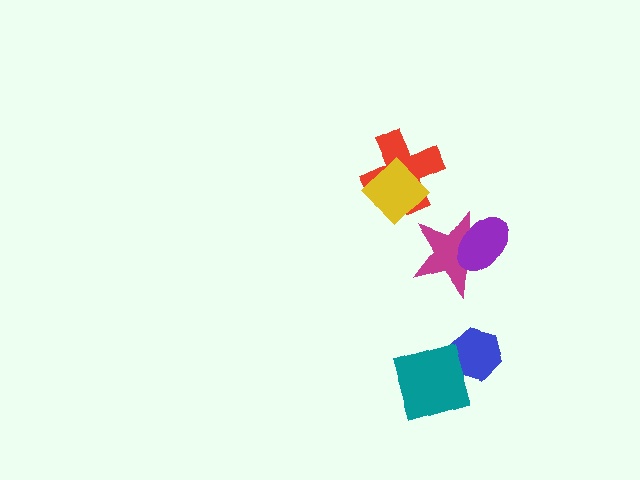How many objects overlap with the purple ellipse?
1 object overlaps with the purple ellipse.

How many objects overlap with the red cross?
1 object overlaps with the red cross.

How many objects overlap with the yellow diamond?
1 object overlaps with the yellow diamond.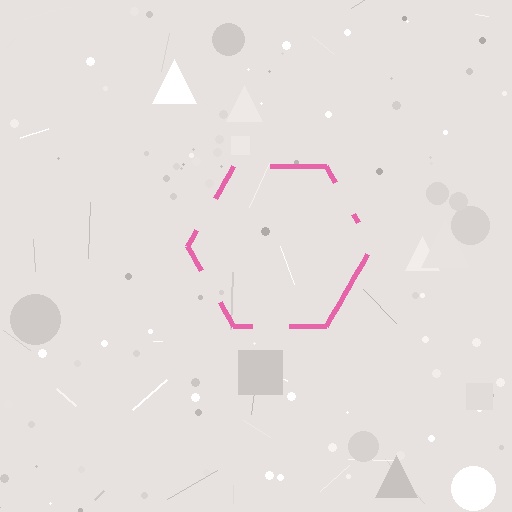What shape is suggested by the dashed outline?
The dashed outline suggests a hexagon.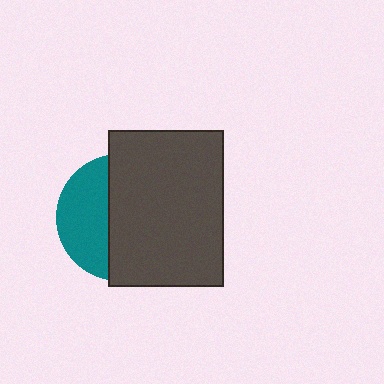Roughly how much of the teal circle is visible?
A small part of it is visible (roughly 38%).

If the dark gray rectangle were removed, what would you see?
You would see the complete teal circle.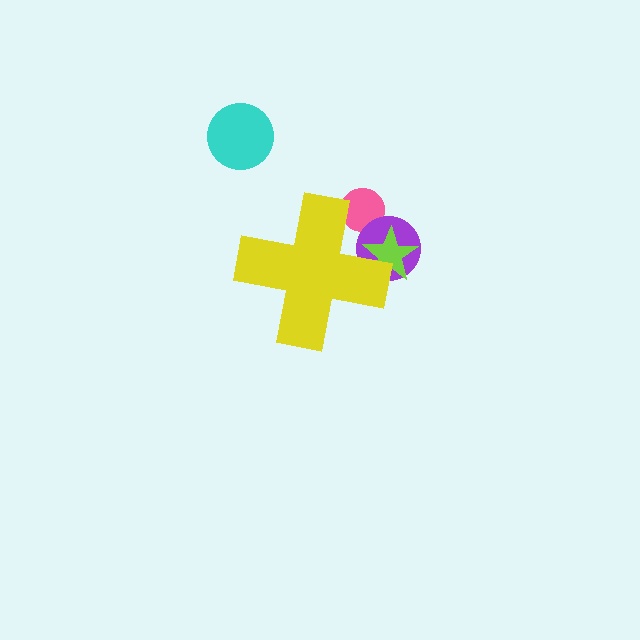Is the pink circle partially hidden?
Yes, the pink circle is partially hidden behind the yellow cross.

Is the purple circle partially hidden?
Yes, the purple circle is partially hidden behind the yellow cross.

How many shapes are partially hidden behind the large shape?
3 shapes are partially hidden.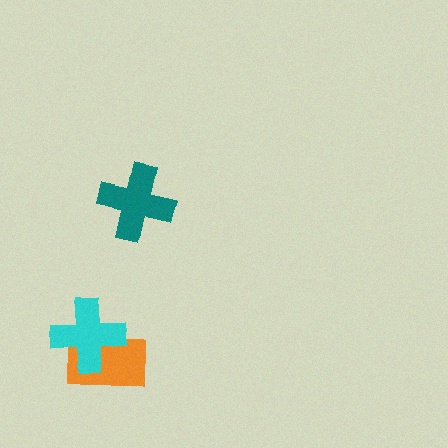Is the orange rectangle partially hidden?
Yes, it is partially covered by another shape.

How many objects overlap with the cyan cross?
1 object overlaps with the cyan cross.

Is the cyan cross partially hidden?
No, no other shape covers it.